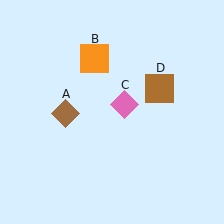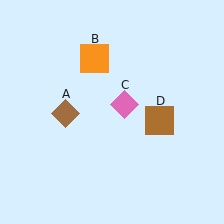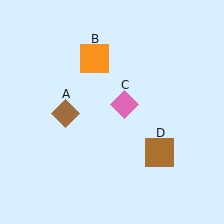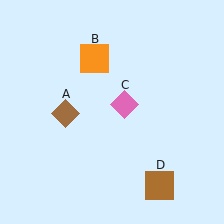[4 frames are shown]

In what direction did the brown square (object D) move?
The brown square (object D) moved down.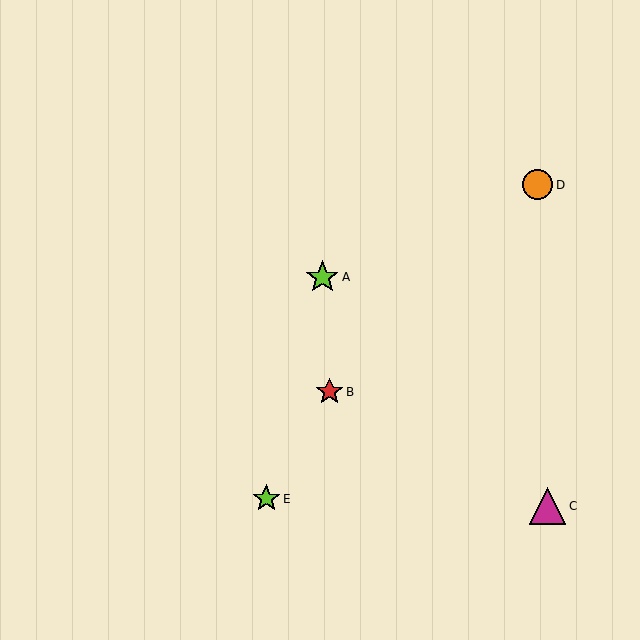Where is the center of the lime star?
The center of the lime star is at (322, 277).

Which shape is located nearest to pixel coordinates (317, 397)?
The red star (labeled B) at (330, 392) is nearest to that location.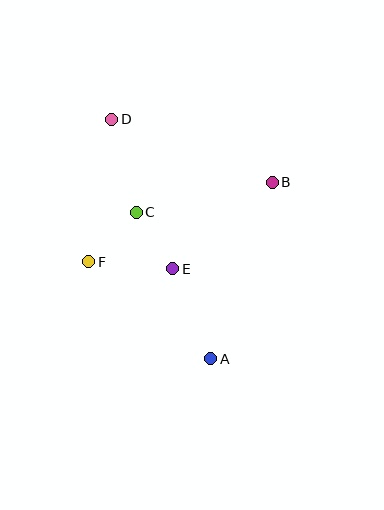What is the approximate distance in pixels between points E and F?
The distance between E and F is approximately 84 pixels.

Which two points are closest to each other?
Points C and E are closest to each other.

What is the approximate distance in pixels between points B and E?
The distance between B and E is approximately 131 pixels.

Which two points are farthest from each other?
Points A and D are farthest from each other.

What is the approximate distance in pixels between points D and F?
The distance between D and F is approximately 144 pixels.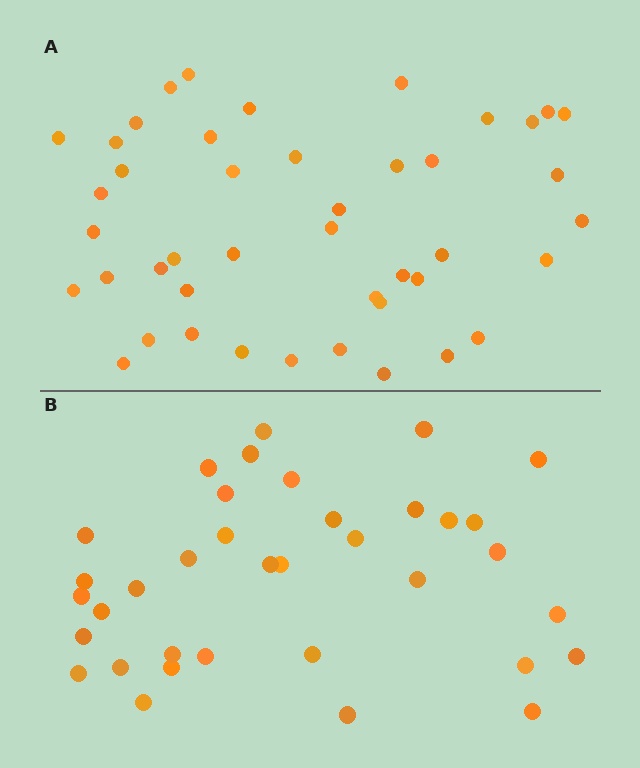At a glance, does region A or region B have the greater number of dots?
Region A (the top region) has more dots.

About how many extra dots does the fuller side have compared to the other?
Region A has roughly 8 or so more dots than region B.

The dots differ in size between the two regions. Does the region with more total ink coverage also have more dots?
No. Region B has more total ink coverage because its dots are larger, but region A actually contains more individual dots. Total area can be misleading — the number of items is what matters here.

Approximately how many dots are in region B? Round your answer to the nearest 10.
About 40 dots. (The exact count is 36, which rounds to 40.)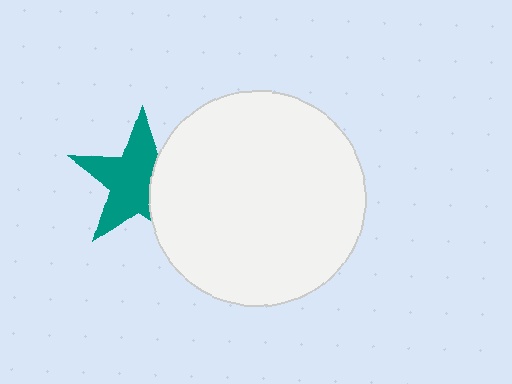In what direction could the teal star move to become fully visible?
The teal star could move left. That would shift it out from behind the white circle entirely.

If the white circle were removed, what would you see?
You would see the complete teal star.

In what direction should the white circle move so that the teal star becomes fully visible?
The white circle should move right. That is the shortest direction to clear the overlap and leave the teal star fully visible.